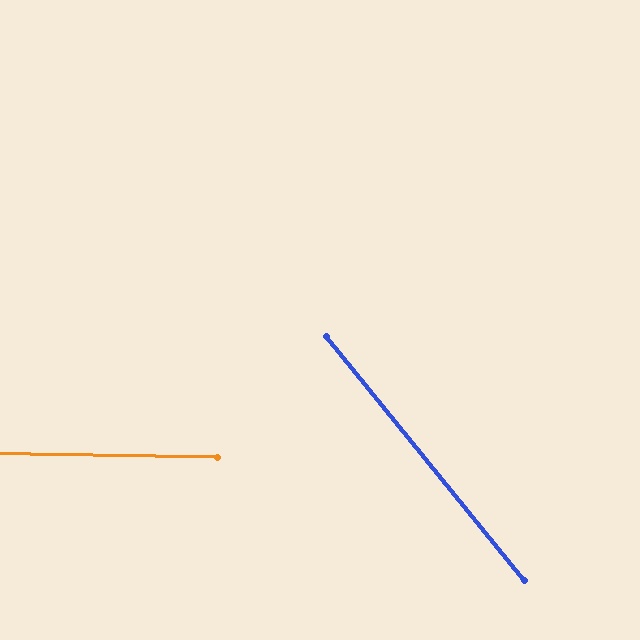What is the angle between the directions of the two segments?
Approximately 50 degrees.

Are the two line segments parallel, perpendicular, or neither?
Neither parallel nor perpendicular — they differ by about 50°.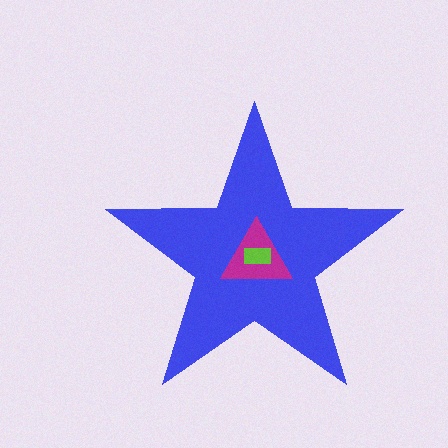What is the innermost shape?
The lime rectangle.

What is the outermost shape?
The blue star.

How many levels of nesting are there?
3.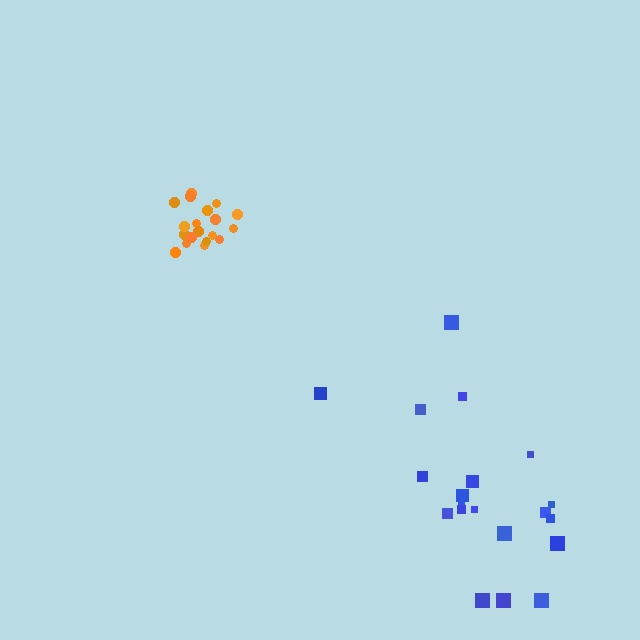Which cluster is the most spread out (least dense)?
Blue.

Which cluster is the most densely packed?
Orange.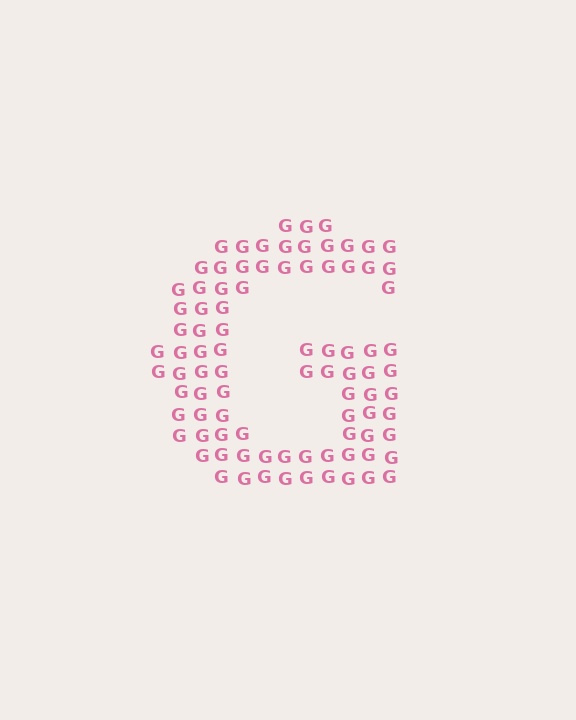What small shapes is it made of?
It is made of small letter G's.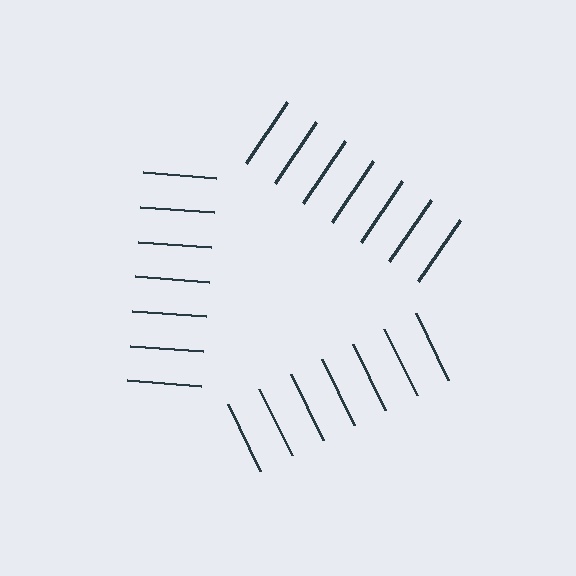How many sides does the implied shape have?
3 sides — the line-ends trace a triangle.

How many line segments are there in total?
21 — 7 along each of the 3 edges.